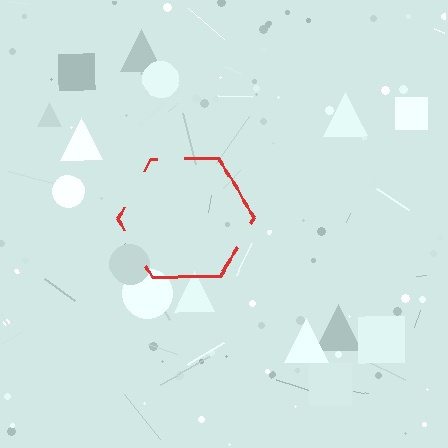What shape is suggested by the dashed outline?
The dashed outline suggests a hexagon.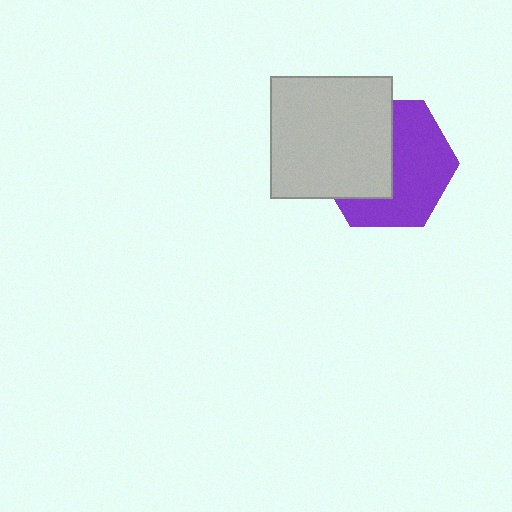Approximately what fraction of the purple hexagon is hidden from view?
Roughly 46% of the purple hexagon is hidden behind the light gray square.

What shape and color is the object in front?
The object in front is a light gray square.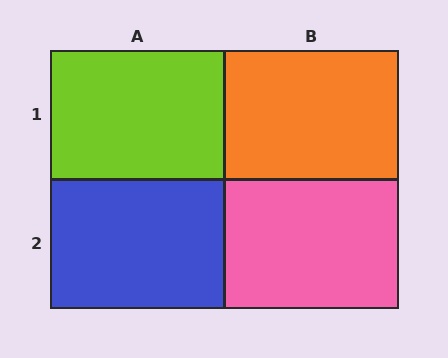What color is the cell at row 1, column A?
Lime.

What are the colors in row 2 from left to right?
Blue, pink.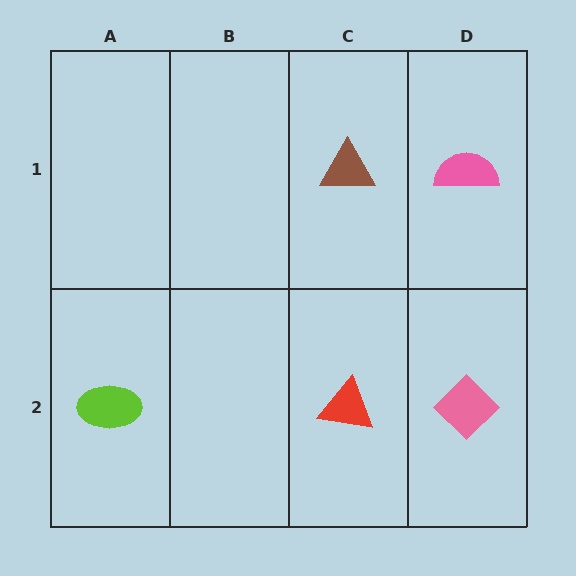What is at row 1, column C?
A brown triangle.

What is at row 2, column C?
A red triangle.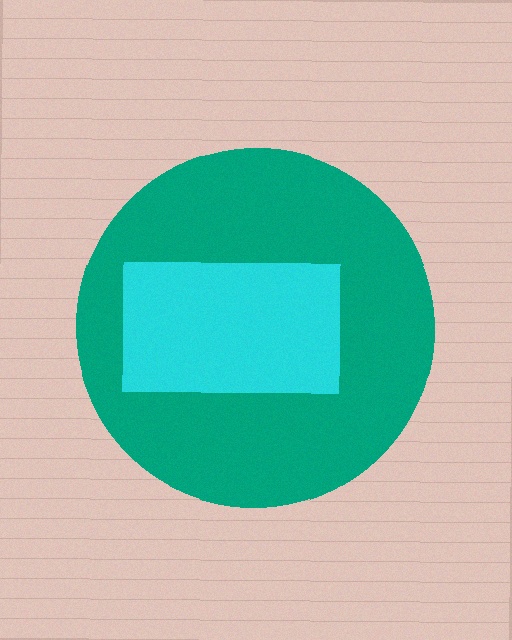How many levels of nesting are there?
2.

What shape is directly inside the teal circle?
The cyan rectangle.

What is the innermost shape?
The cyan rectangle.